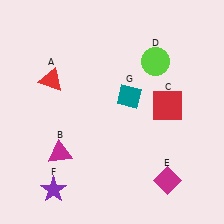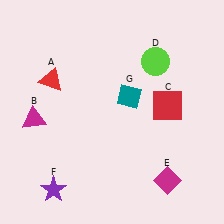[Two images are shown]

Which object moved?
The magenta triangle (B) moved up.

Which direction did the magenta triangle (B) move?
The magenta triangle (B) moved up.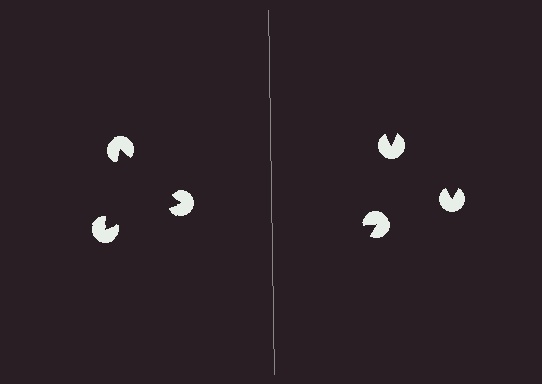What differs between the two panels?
The pac-man discs are positioned identically on both sides; only the wedge orientations differ. On the left they align to a triangle; on the right they are misaligned.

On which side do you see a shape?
An illusory triangle appears on the left side. On the right side the wedge cuts are rotated, so no coherent shape forms.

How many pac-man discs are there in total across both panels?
6 — 3 on each side.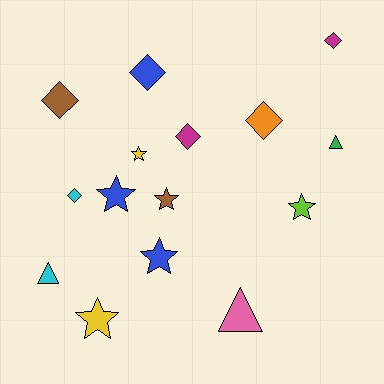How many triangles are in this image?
There are 3 triangles.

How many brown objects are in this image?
There are 2 brown objects.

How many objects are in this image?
There are 15 objects.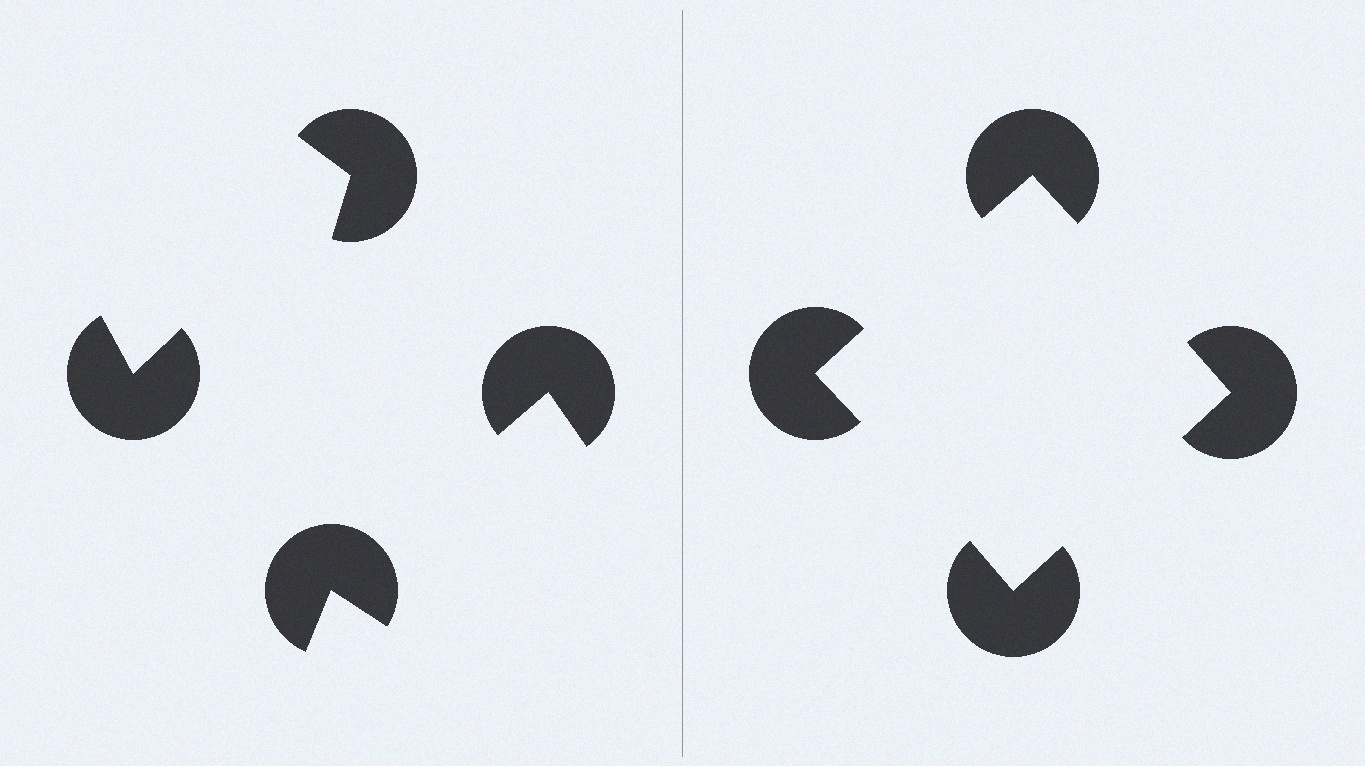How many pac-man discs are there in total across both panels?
8 — 4 on each side.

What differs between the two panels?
The pac-man discs are positioned identically on both sides; only the wedge orientations differ. On the right they align to a square; on the left they are misaligned.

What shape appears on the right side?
An illusory square.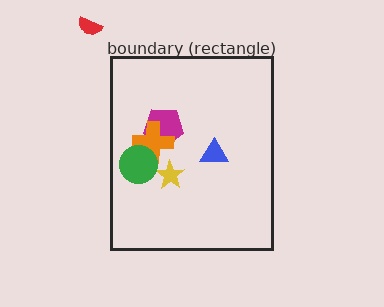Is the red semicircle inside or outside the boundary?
Outside.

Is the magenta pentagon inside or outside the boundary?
Inside.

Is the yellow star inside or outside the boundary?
Inside.